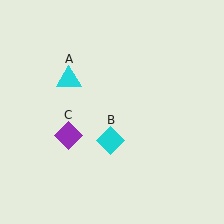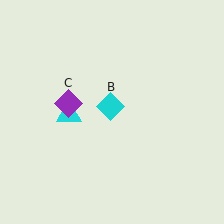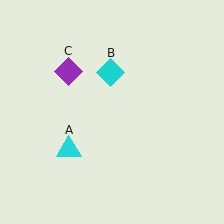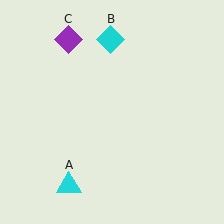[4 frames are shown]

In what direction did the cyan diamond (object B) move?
The cyan diamond (object B) moved up.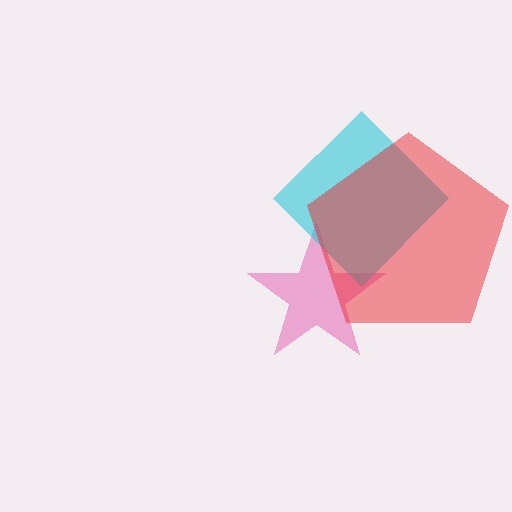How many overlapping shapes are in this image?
There are 3 overlapping shapes in the image.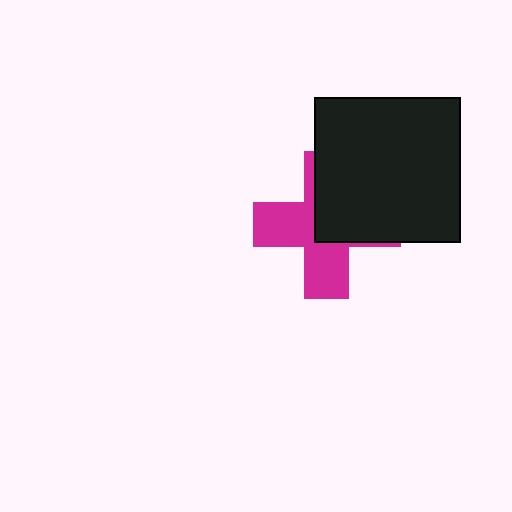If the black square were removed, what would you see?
You would see the complete magenta cross.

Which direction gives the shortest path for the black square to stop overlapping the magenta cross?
Moving toward the upper-right gives the shortest separation.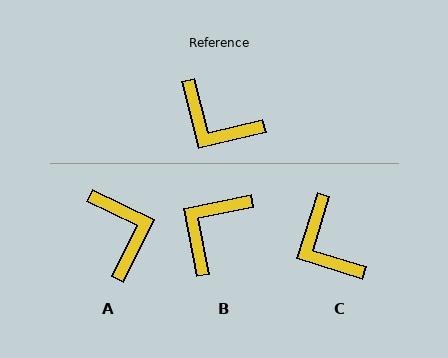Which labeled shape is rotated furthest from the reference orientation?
A, about 140 degrees away.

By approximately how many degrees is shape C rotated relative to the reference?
Approximately 31 degrees clockwise.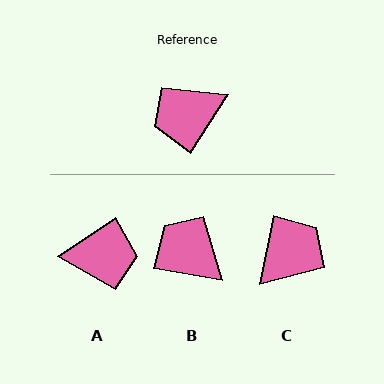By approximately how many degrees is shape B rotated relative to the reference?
Approximately 67 degrees clockwise.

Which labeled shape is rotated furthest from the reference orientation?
C, about 159 degrees away.